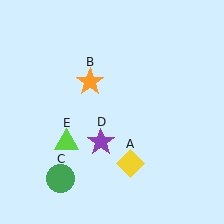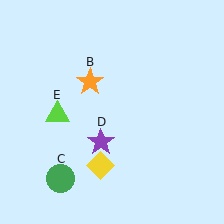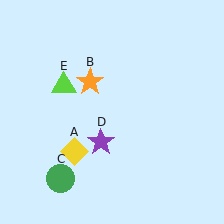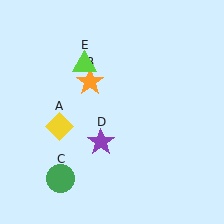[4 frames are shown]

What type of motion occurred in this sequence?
The yellow diamond (object A), lime triangle (object E) rotated clockwise around the center of the scene.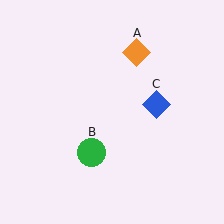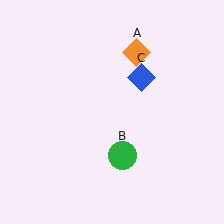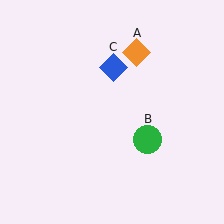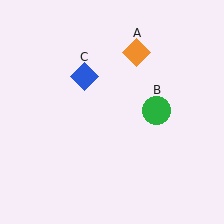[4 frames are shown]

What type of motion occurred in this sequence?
The green circle (object B), blue diamond (object C) rotated counterclockwise around the center of the scene.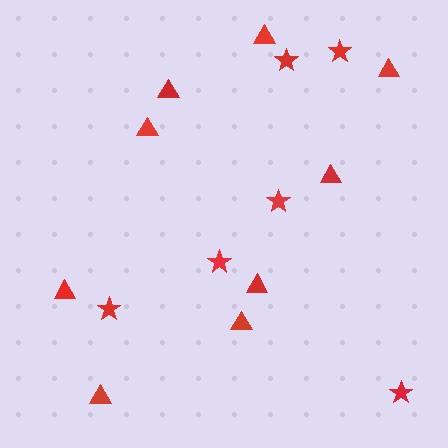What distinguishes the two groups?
There are 2 groups: one group of triangles (9) and one group of stars (6).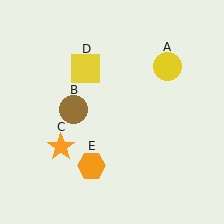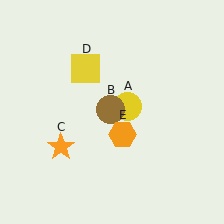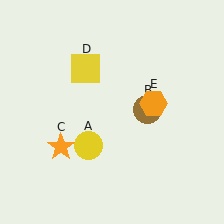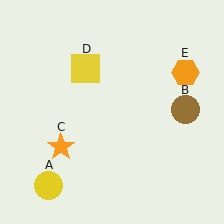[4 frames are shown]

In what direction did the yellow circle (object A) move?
The yellow circle (object A) moved down and to the left.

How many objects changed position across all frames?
3 objects changed position: yellow circle (object A), brown circle (object B), orange hexagon (object E).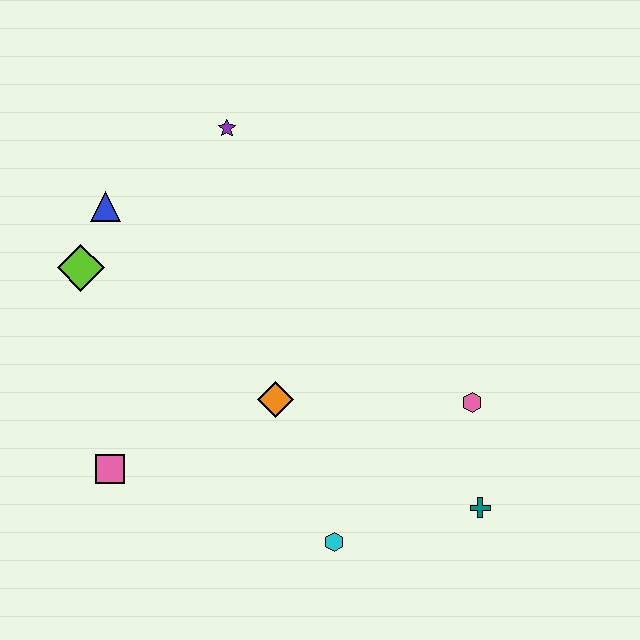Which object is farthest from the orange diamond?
The purple star is farthest from the orange diamond.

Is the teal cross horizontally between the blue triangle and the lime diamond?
No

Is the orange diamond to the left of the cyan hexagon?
Yes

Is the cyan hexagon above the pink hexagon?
No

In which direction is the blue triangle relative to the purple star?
The blue triangle is to the left of the purple star.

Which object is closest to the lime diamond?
The blue triangle is closest to the lime diamond.